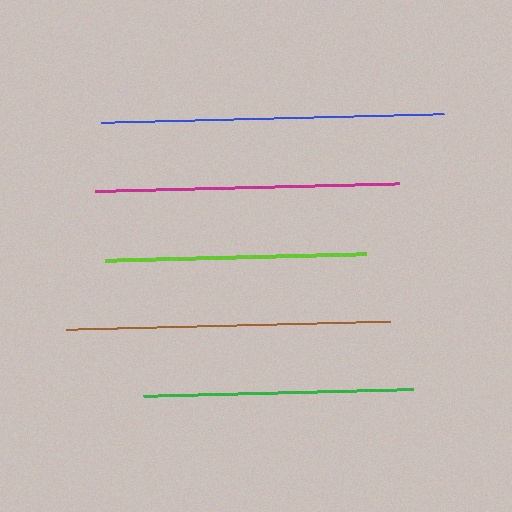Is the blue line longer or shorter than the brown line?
The blue line is longer than the brown line.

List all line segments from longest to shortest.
From longest to shortest: blue, brown, magenta, green, lime.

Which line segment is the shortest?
The lime line is the shortest at approximately 261 pixels.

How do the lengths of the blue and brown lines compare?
The blue and brown lines are approximately the same length.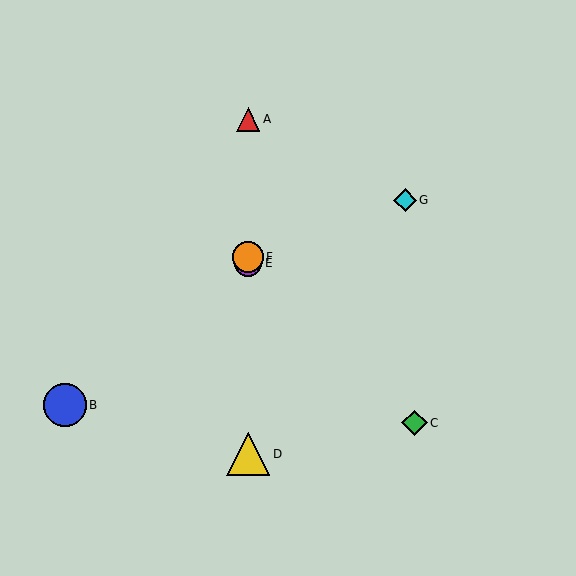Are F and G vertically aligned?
No, F is at x≈248 and G is at x≈405.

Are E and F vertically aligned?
Yes, both are at x≈248.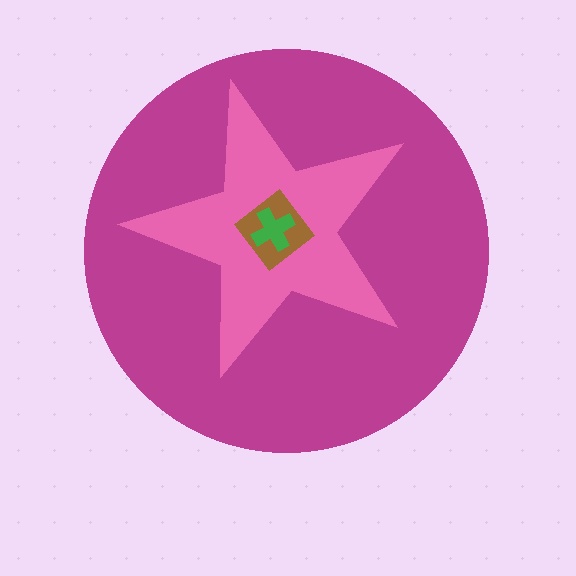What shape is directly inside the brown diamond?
The green cross.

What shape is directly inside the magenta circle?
The pink star.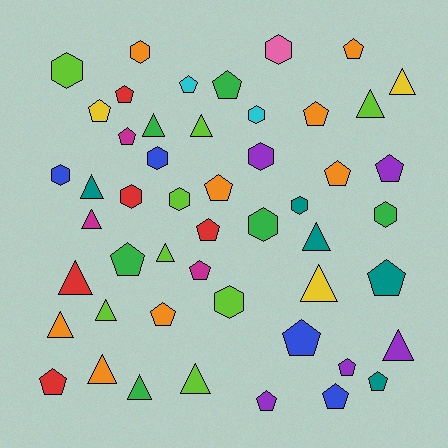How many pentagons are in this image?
There are 21 pentagons.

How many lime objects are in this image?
There are 8 lime objects.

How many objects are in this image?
There are 50 objects.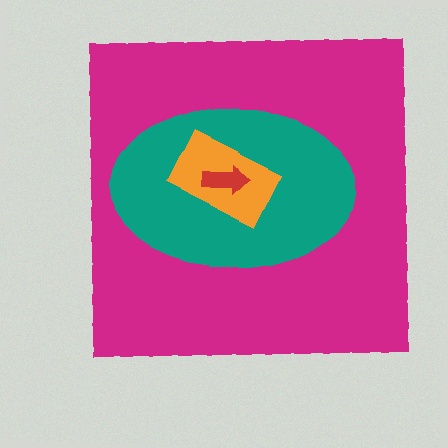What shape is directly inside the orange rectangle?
The red arrow.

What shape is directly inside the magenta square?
The teal ellipse.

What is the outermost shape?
The magenta square.